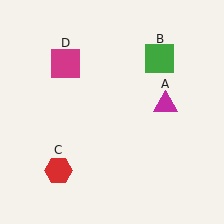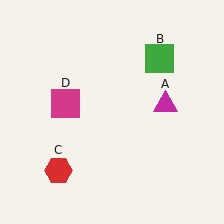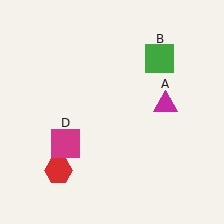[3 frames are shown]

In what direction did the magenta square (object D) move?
The magenta square (object D) moved down.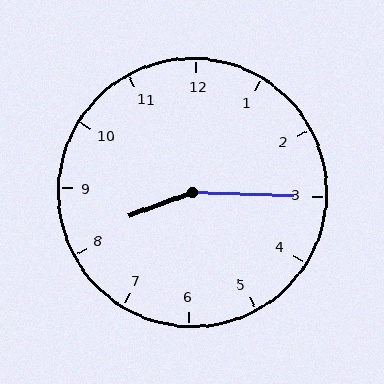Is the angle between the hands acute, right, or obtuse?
It is obtuse.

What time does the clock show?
8:15.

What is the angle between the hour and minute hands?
Approximately 158 degrees.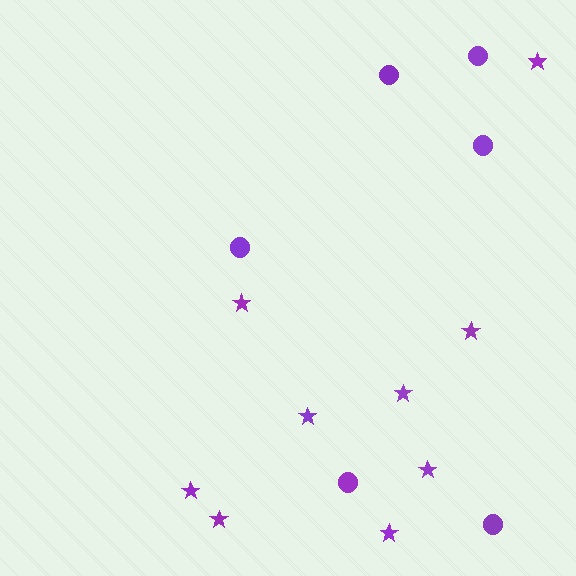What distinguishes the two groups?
There are 2 groups: one group of circles (6) and one group of stars (9).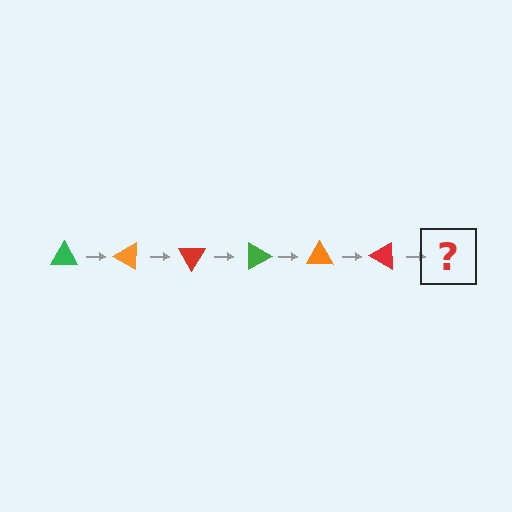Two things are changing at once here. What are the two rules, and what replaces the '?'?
The two rules are that it rotates 30 degrees each step and the color cycles through green, orange, and red. The '?' should be a green triangle, rotated 180 degrees from the start.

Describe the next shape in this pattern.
It should be a green triangle, rotated 180 degrees from the start.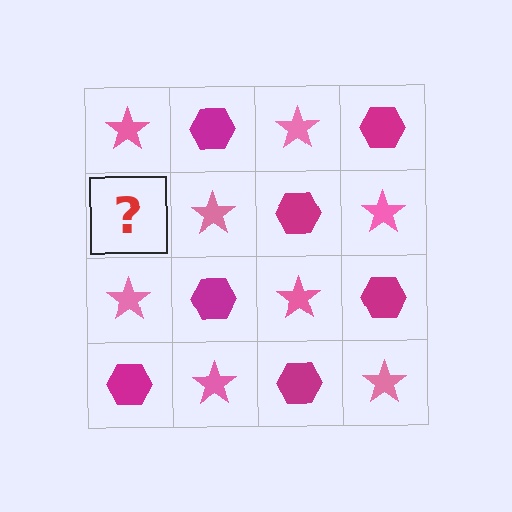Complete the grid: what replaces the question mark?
The question mark should be replaced with a magenta hexagon.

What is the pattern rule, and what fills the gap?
The rule is that it alternates pink star and magenta hexagon in a checkerboard pattern. The gap should be filled with a magenta hexagon.